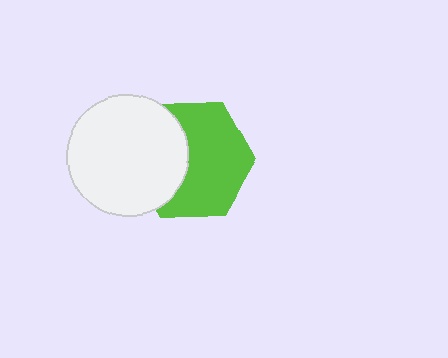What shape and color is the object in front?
The object in front is a white circle.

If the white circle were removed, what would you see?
You would see the complete lime hexagon.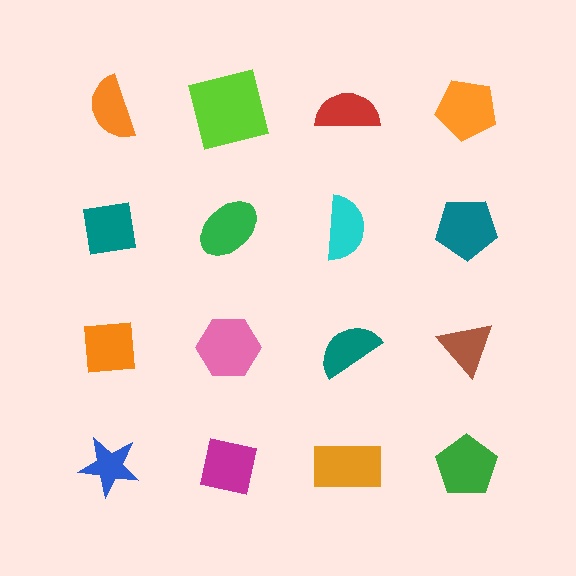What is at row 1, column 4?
An orange pentagon.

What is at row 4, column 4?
A green pentagon.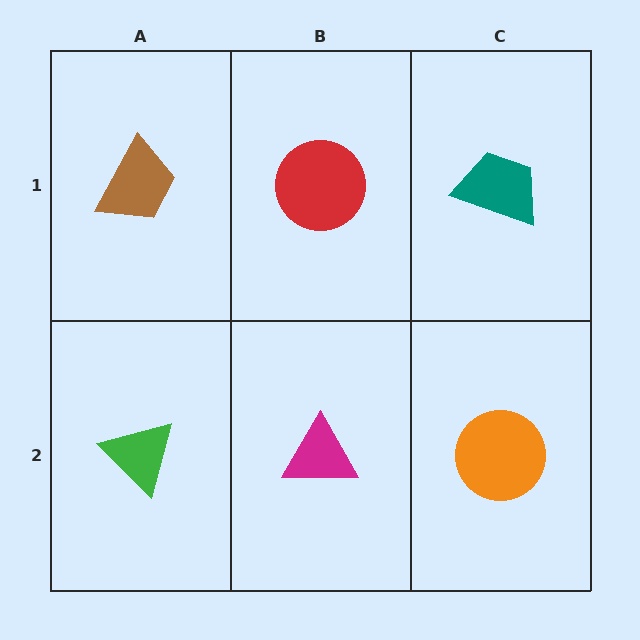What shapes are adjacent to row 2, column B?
A red circle (row 1, column B), a green triangle (row 2, column A), an orange circle (row 2, column C).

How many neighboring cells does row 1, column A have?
2.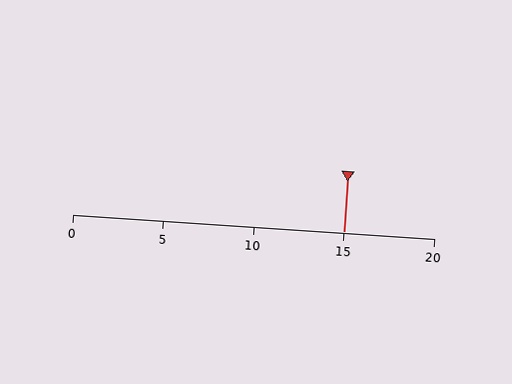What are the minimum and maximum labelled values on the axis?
The axis runs from 0 to 20.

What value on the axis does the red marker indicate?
The marker indicates approximately 15.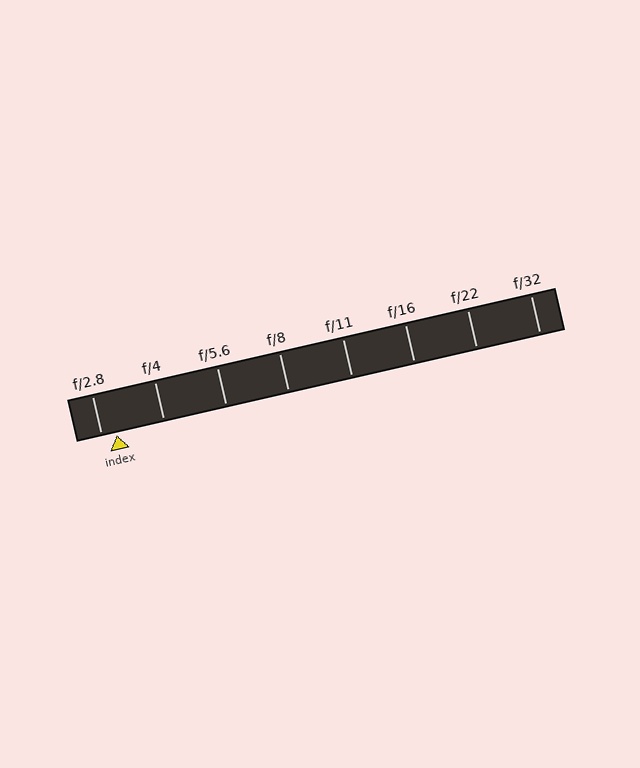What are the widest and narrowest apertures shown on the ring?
The widest aperture shown is f/2.8 and the narrowest is f/32.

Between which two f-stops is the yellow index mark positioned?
The index mark is between f/2.8 and f/4.